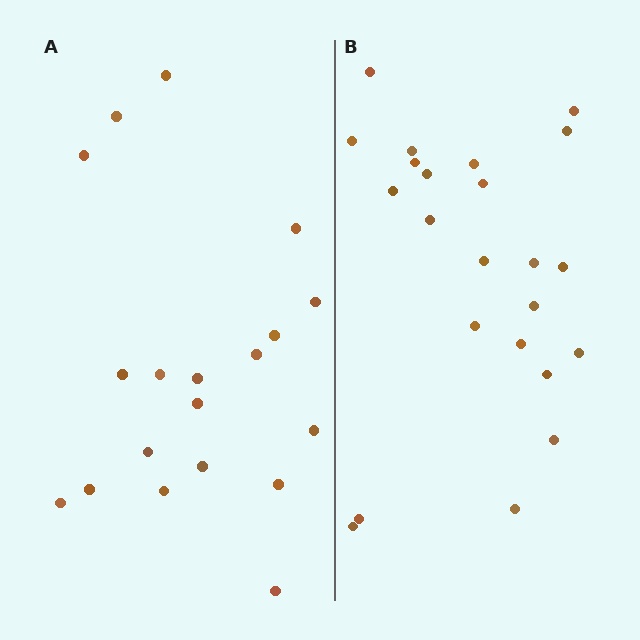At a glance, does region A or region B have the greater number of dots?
Region B (the right region) has more dots.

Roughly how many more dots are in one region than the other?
Region B has about 4 more dots than region A.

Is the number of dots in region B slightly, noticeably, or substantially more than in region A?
Region B has only slightly more — the two regions are fairly close. The ratio is roughly 1.2 to 1.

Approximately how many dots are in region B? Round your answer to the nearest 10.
About 20 dots. (The exact count is 23, which rounds to 20.)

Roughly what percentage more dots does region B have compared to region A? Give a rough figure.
About 20% more.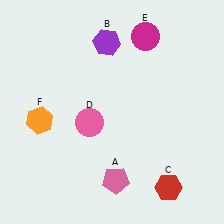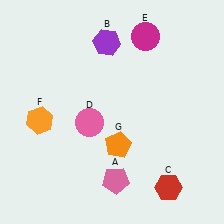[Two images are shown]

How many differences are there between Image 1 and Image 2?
There is 1 difference between the two images.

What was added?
An orange pentagon (G) was added in Image 2.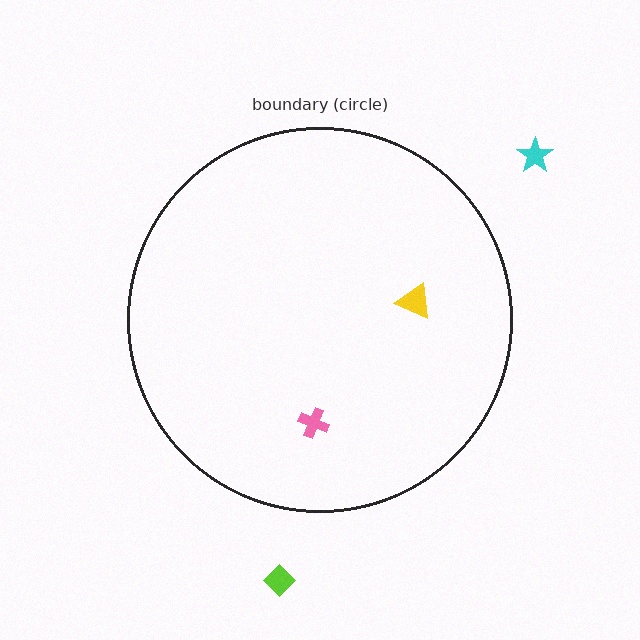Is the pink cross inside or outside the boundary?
Inside.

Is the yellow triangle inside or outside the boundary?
Inside.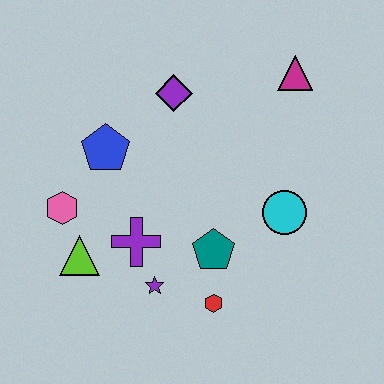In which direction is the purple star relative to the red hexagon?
The purple star is to the left of the red hexagon.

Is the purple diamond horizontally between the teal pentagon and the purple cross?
Yes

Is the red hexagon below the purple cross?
Yes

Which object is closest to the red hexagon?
The teal pentagon is closest to the red hexagon.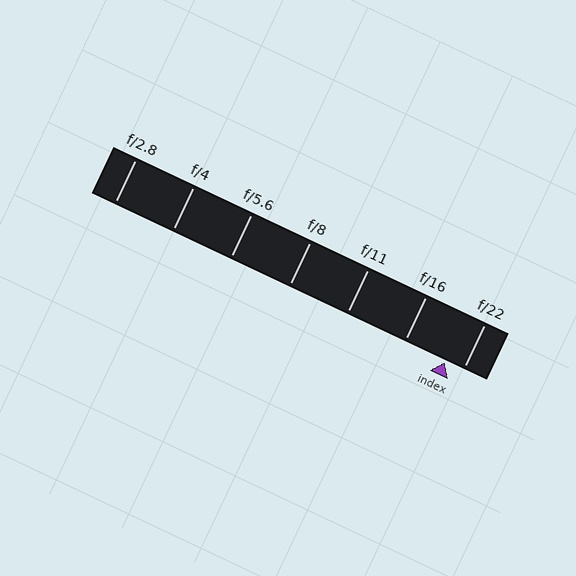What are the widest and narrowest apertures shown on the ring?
The widest aperture shown is f/2.8 and the narrowest is f/22.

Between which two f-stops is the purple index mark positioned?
The index mark is between f/16 and f/22.